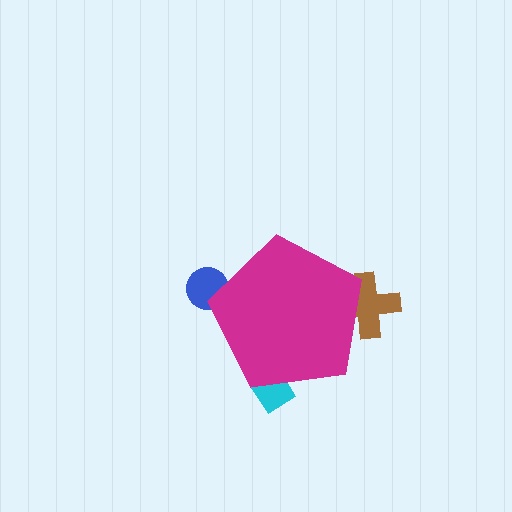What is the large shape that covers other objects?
A magenta pentagon.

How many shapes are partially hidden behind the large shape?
3 shapes are partially hidden.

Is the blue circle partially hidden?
Yes, the blue circle is partially hidden behind the magenta pentagon.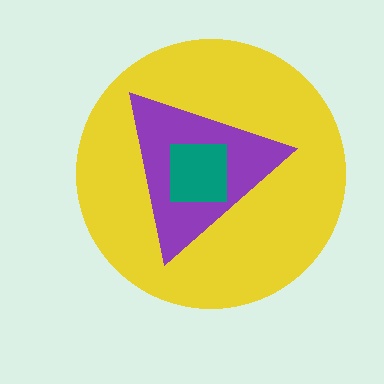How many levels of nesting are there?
3.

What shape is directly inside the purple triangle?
The teal square.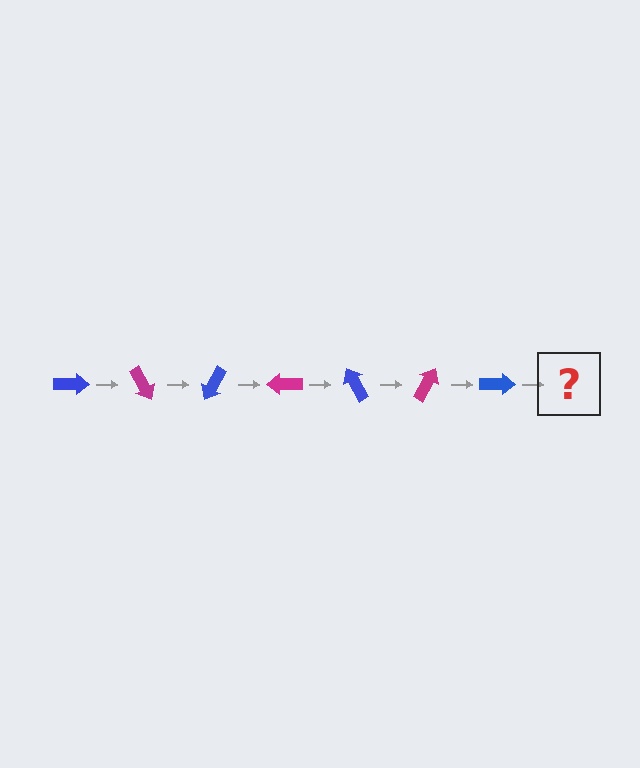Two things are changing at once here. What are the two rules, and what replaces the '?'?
The two rules are that it rotates 60 degrees each step and the color cycles through blue and magenta. The '?' should be a magenta arrow, rotated 420 degrees from the start.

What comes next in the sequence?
The next element should be a magenta arrow, rotated 420 degrees from the start.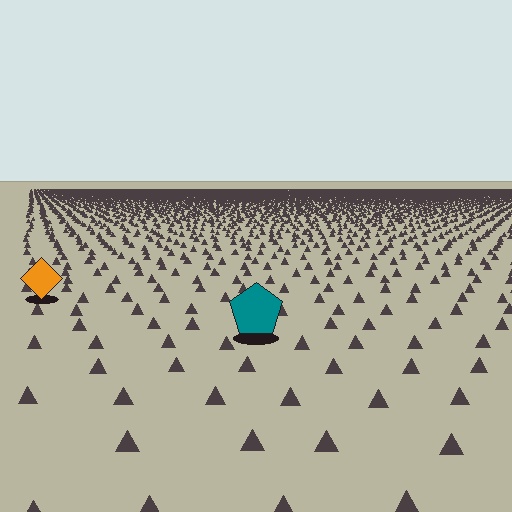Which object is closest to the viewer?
The teal pentagon is closest. The texture marks near it are larger and more spread out.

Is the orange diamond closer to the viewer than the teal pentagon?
No. The teal pentagon is closer — you can tell from the texture gradient: the ground texture is coarser near it.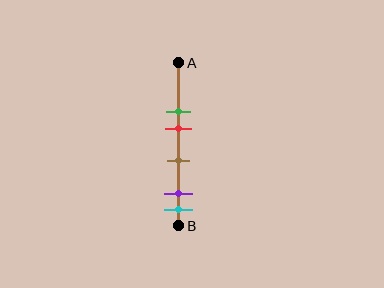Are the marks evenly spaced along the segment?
No, the marks are not evenly spaced.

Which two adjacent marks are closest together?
The purple and cyan marks are the closest adjacent pair.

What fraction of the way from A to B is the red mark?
The red mark is approximately 40% (0.4) of the way from A to B.